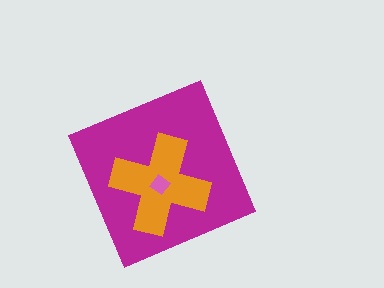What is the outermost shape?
The magenta diamond.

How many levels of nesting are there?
3.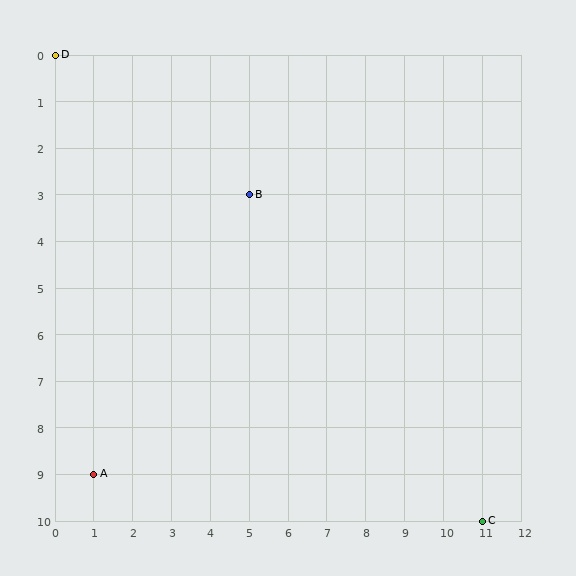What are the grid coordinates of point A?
Point A is at grid coordinates (1, 9).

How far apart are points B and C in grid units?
Points B and C are 6 columns and 7 rows apart (about 9.2 grid units diagonally).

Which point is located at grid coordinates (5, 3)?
Point B is at (5, 3).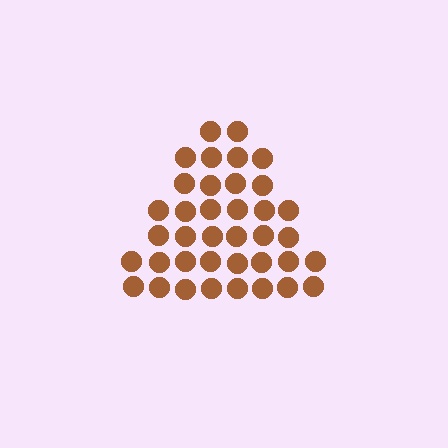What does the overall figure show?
The overall figure shows a triangle.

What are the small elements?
The small elements are circles.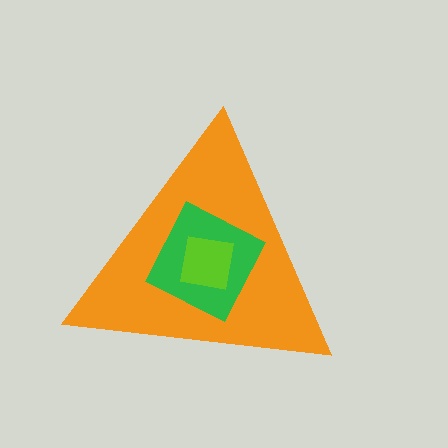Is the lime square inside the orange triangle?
Yes.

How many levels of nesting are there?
3.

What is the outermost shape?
The orange triangle.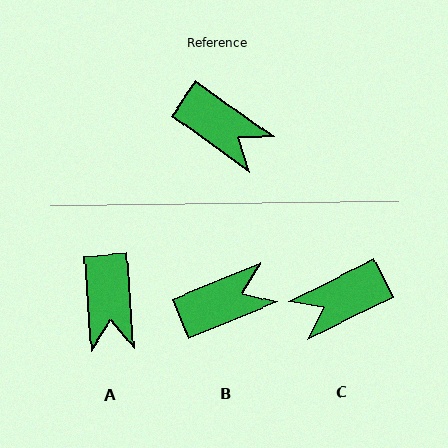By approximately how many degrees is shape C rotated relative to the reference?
Approximately 118 degrees clockwise.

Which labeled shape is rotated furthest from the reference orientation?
C, about 118 degrees away.